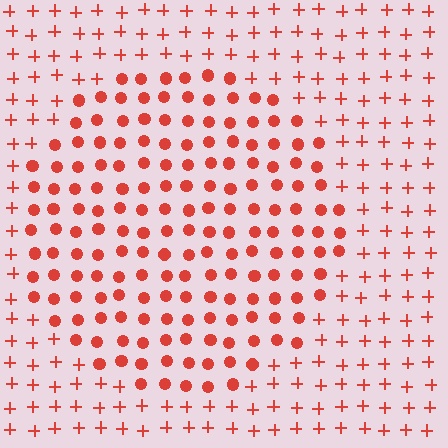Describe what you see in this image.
The image is filled with small red elements arranged in a uniform grid. A circle-shaped region contains circles, while the surrounding area contains plus signs. The boundary is defined purely by the change in element shape.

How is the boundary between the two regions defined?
The boundary is defined by a change in element shape: circles inside vs. plus signs outside. All elements share the same color and spacing.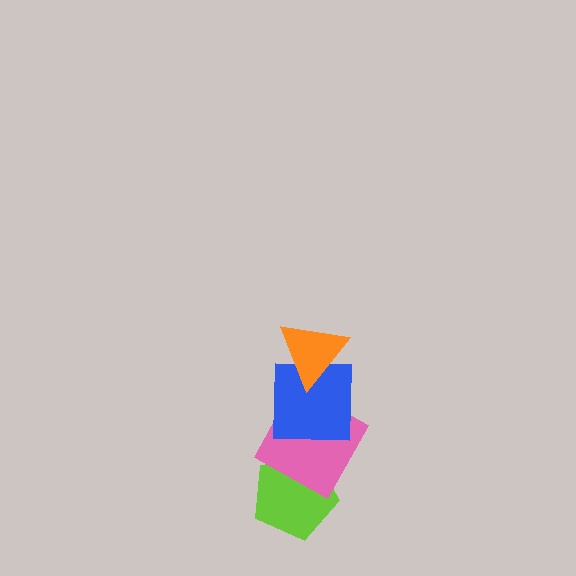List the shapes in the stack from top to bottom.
From top to bottom: the orange triangle, the blue square, the pink square, the lime pentagon.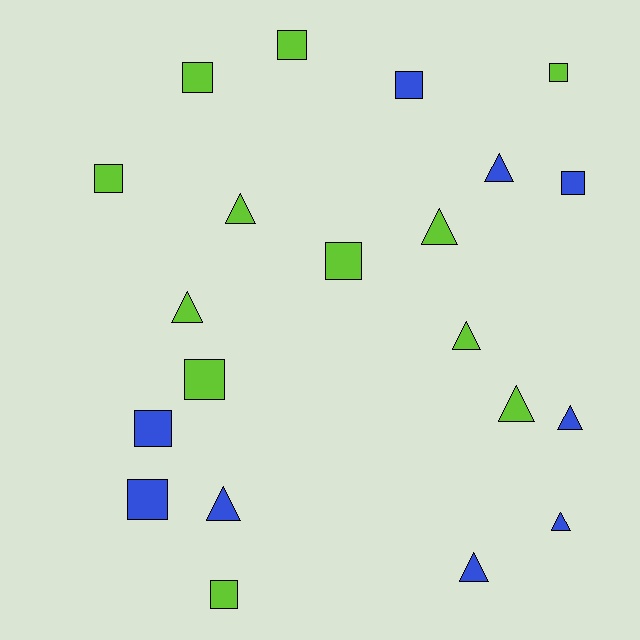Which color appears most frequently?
Lime, with 12 objects.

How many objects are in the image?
There are 21 objects.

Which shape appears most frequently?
Square, with 11 objects.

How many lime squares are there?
There are 7 lime squares.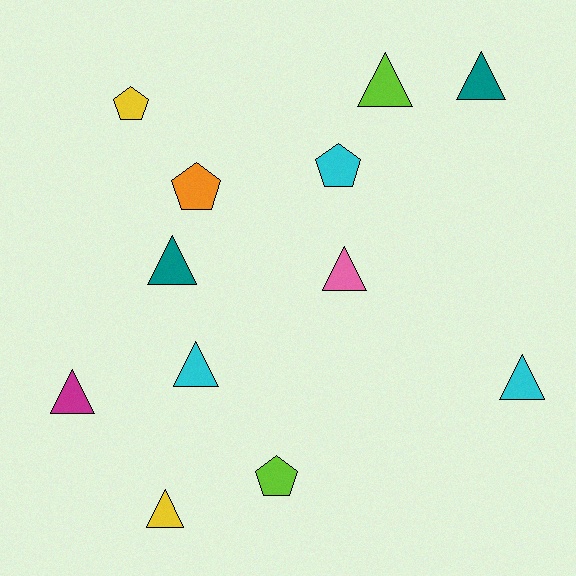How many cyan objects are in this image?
There are 3 cyan objects.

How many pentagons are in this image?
There are 4 pentagons.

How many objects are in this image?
There are 12 objects.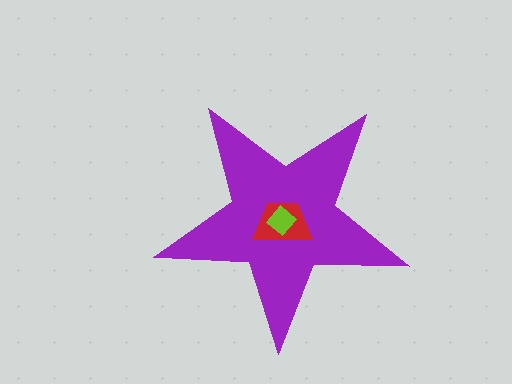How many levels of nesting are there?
3.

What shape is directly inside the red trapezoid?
The lime diamond.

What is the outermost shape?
The purple star.